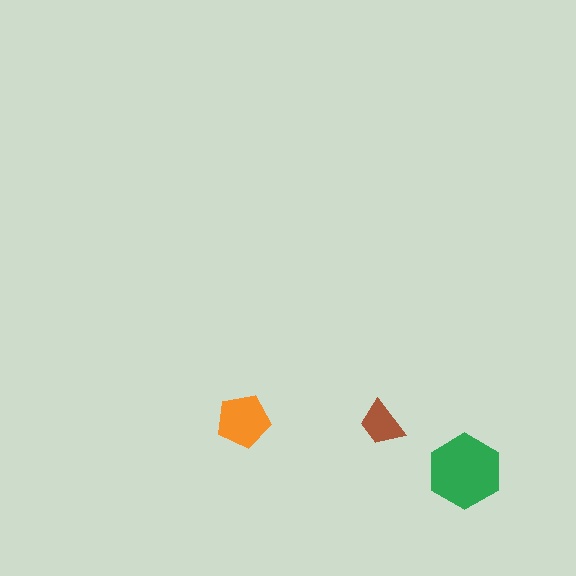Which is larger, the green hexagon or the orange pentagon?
The green hexagon.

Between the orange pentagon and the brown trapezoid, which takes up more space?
The orange pentagon.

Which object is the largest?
The green hexagon.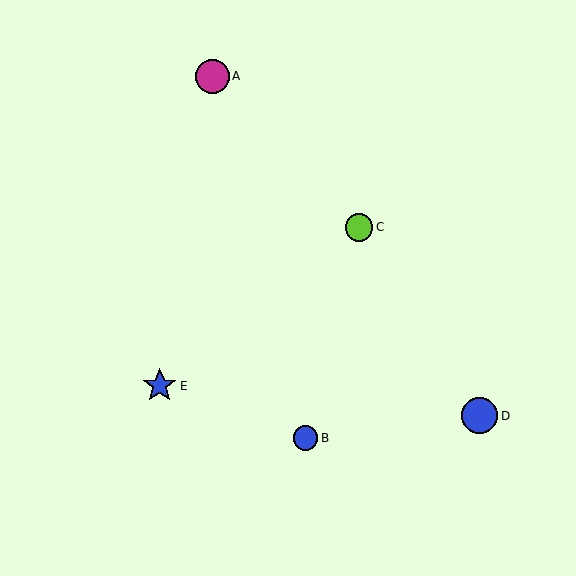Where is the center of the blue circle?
The center of the blue circle is at (480, 416).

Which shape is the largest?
The blue circle (labeled D) is the largest.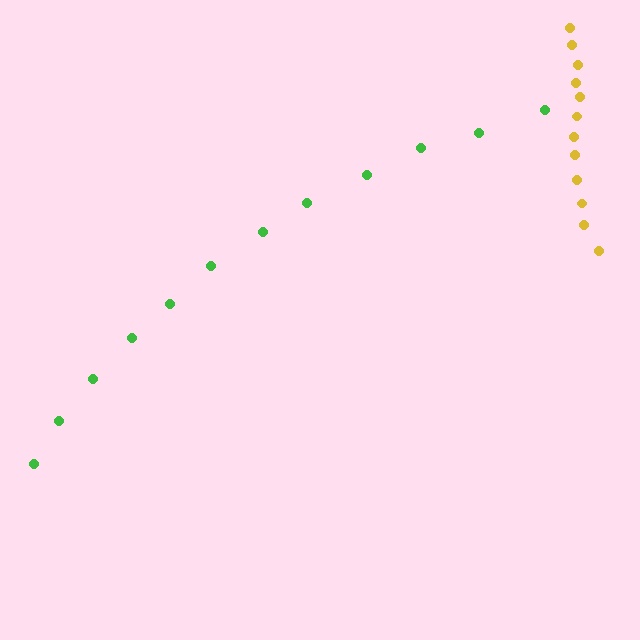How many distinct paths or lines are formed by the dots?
There are 2 distinct paths.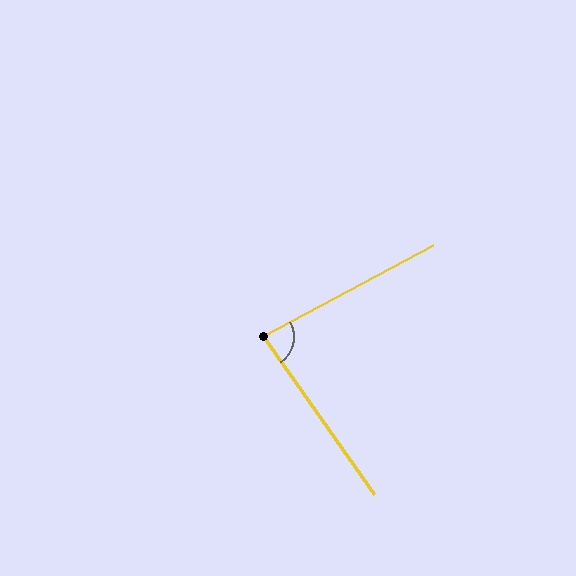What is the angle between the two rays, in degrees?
Approximately 83 degrees.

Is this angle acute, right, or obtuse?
It is acute.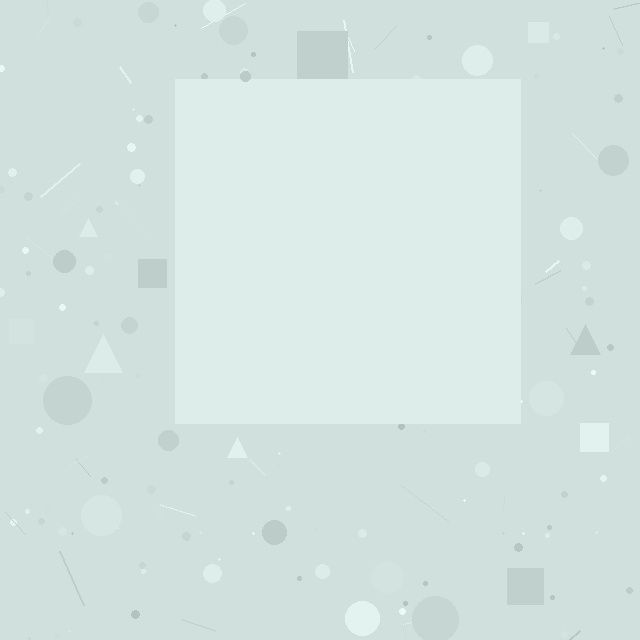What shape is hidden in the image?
A square is hidden in the image.